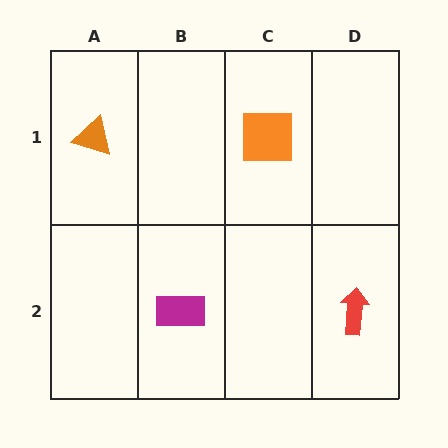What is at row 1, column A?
An orange triangle.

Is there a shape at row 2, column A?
No, that cell is empty.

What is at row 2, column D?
A red arrow.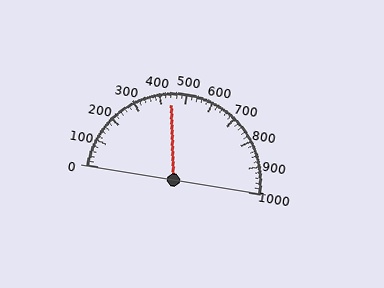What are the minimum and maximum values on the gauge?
The gauge ranges from 0 to 1000.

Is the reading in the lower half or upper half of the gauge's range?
The reading is in the lower half of the range (0 to 1000).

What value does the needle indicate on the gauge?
The needle indicates approximately 440.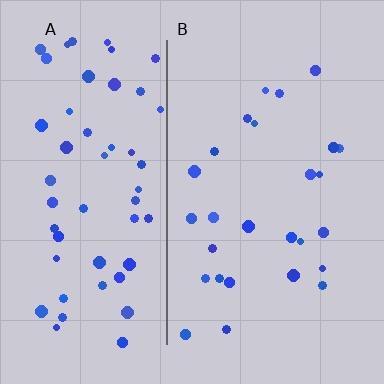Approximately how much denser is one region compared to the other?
Approximately 2.1× — region A over region B.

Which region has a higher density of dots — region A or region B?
A (the left).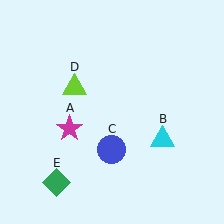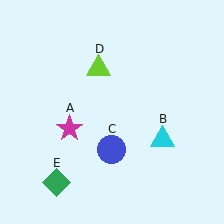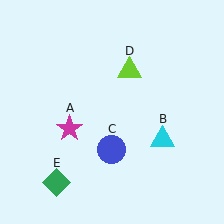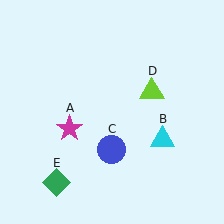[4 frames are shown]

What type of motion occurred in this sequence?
The lime triangle (object D) rotated clockwise around the center of the scene.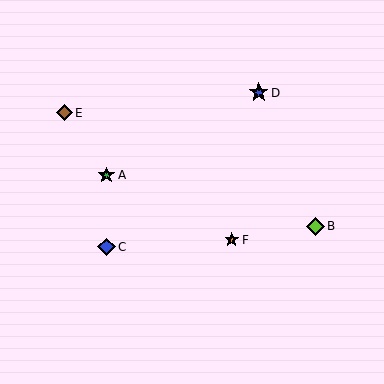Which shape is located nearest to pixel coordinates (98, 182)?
The green star (labeled A) at (106, 175) is nearest to that location.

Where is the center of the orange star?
The center of the orange star is at (232, 240).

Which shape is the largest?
The blue star (labeled D) is the largest.